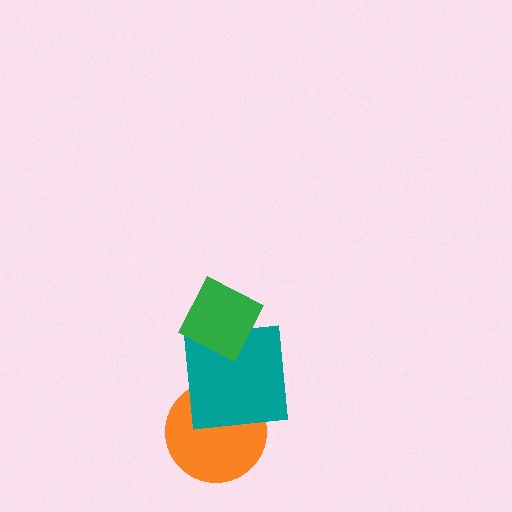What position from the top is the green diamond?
The green diamond is 1st from the top.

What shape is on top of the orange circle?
The teal square is on top of the orange circle.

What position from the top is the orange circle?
The orange circle is 3rd from the top.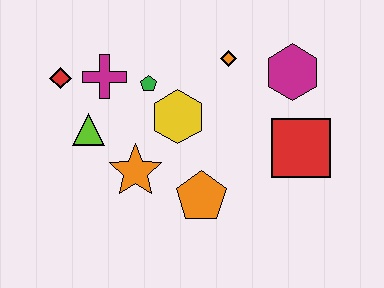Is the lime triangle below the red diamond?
Yes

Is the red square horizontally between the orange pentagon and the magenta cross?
No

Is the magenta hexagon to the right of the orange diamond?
Yes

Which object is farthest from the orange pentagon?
The red diamond is farthest from the orange pentagon.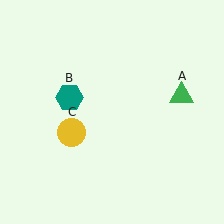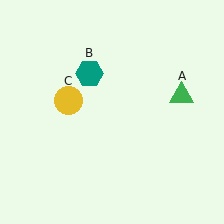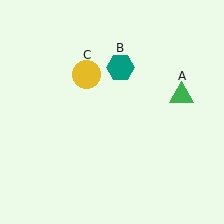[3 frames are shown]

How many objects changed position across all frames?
2 objects changed position: teal hexagon (object B), yellow circle (object C).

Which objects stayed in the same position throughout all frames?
Green triangle (object A) remained stationary.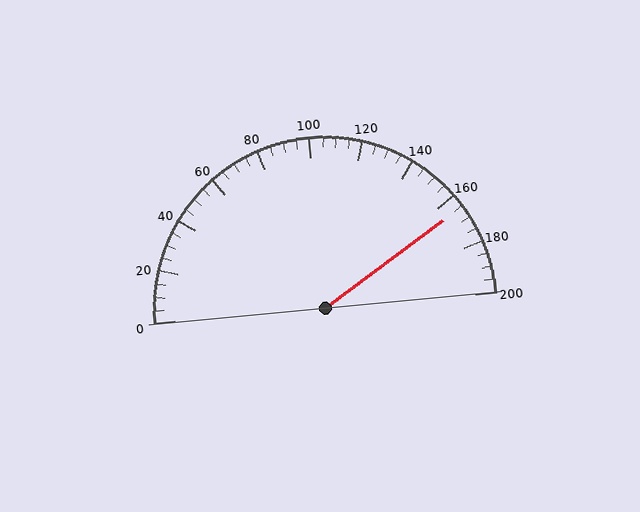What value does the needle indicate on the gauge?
The needle indicates approximately 165.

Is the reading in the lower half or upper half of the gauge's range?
The reading is in the upper half of the range (0 to 200).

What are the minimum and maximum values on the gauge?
The gauge ranges from 0 to 200.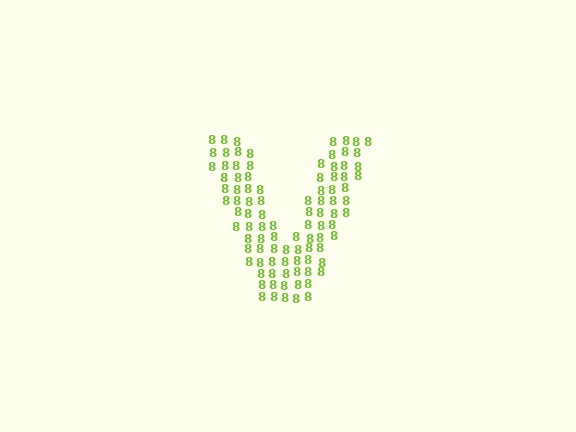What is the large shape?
The large shape is the letter V.